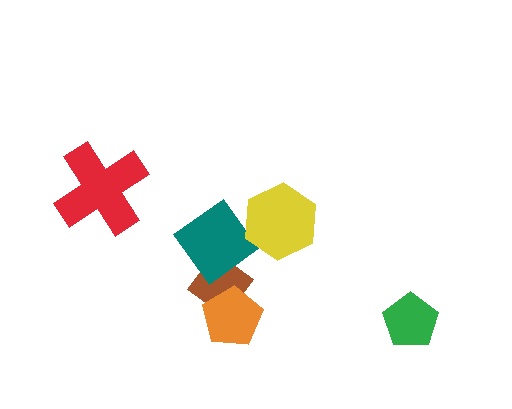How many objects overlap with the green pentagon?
0 objects overlap with the green pentagon.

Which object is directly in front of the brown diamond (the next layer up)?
The orange pentagon is directly in front of the brown diamond.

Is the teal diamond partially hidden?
Yes, it is partially covered by another shape.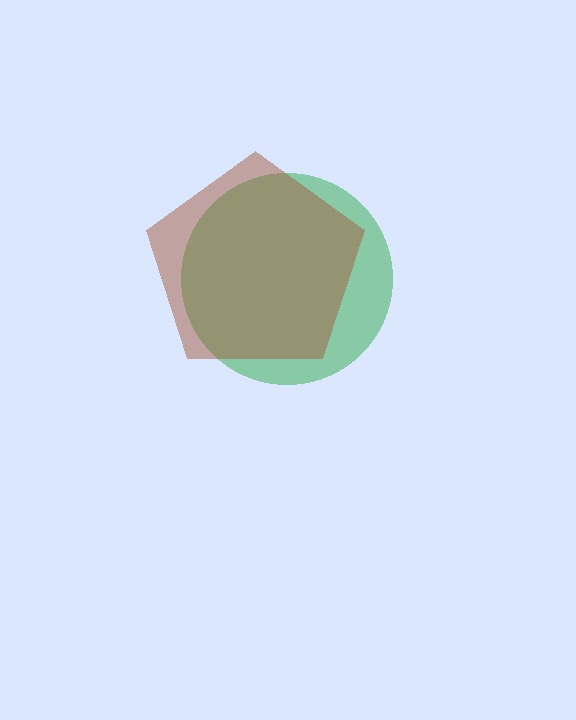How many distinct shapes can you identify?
There are 2 distinct shapes: a green circle, a brown pentagon.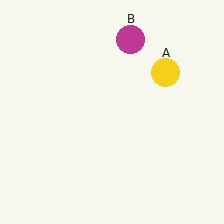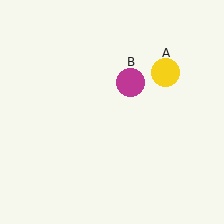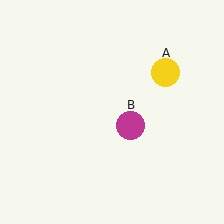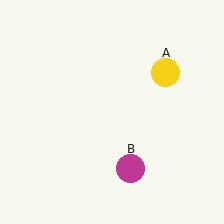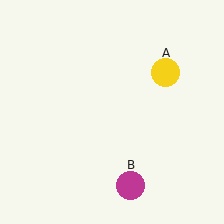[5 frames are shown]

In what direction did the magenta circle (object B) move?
The magenta circle (object B) moved down.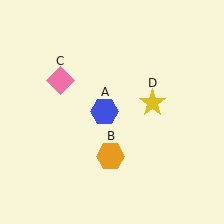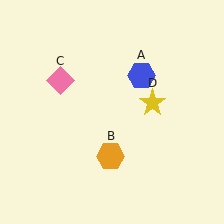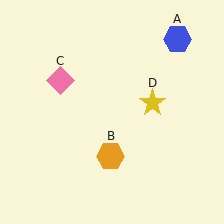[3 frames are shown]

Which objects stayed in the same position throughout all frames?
Orange hexagon (object B) and pink diamond (object C) and yellow star (object D) remained stationary.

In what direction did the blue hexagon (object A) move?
The blue hexagon (object A) moved up and to the right.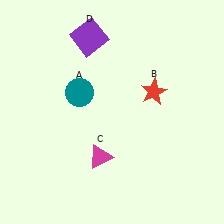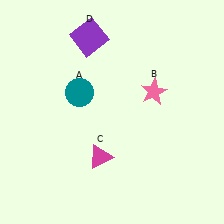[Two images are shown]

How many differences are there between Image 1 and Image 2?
There is 1 difference between the two images.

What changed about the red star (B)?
In Image 1, B is red. In Image 2, it changed to pink.